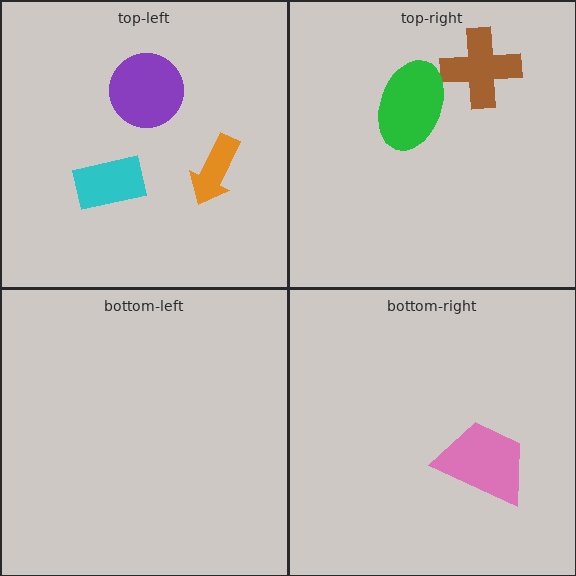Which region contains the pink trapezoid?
The bottom-right region.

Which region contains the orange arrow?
The top-left region.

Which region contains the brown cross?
The top-right region.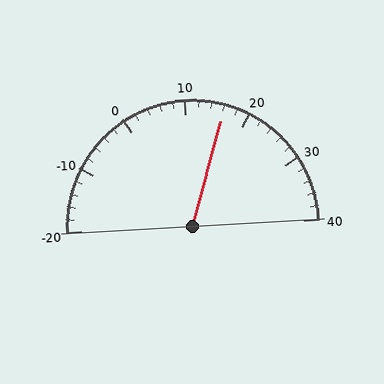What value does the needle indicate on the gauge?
The needle indicates approximately 16.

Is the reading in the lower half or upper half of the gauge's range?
The reading is in the upper half of the range (-20 to 40).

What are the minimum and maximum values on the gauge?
The gauge ranges from -20 to 40.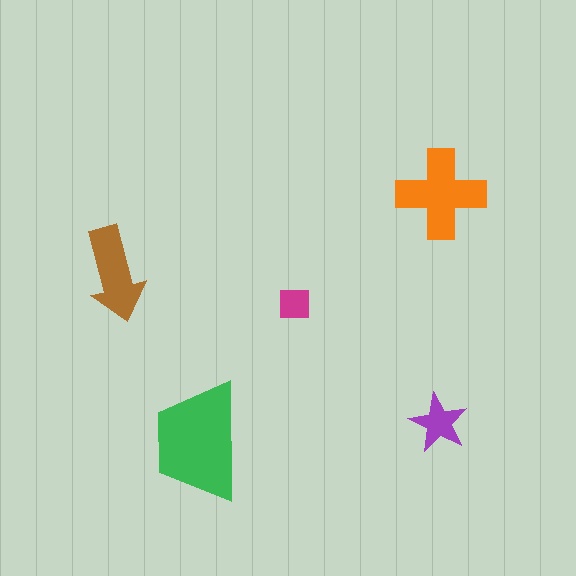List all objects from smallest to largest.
The magenta square, the purple star, the brown arrow, the orange cross, the green trapezoid.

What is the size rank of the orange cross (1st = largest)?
2nd.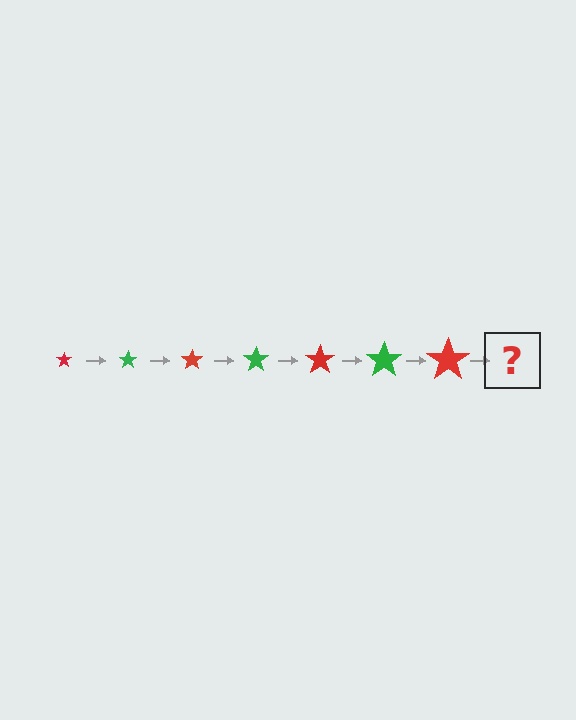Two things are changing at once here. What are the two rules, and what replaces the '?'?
The two rules are that the star grows larger each step and the color cycles through red and green. The '?' should be a green star, larger than the previous one.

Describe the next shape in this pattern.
It should be a green star, larger than the previous one.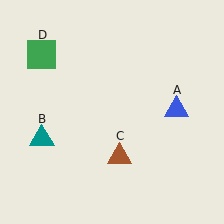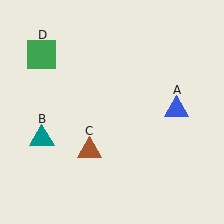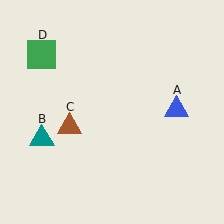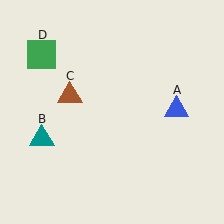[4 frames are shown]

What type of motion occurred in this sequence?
The brown triangle (object C) rotated clockwise around the center of the scene.